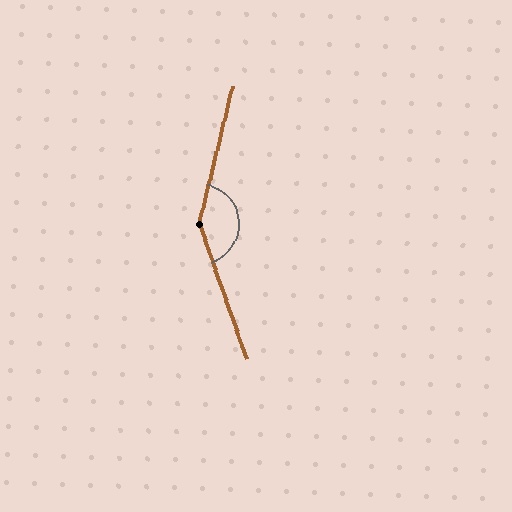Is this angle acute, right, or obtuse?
It is obtuse.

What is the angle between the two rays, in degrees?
Approximately 147 degrees.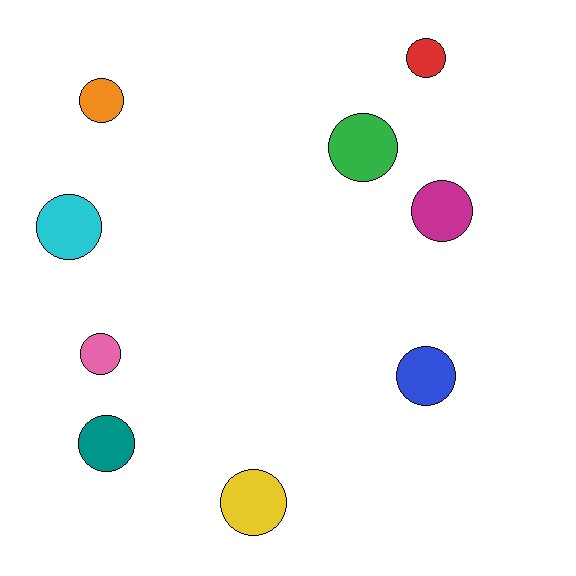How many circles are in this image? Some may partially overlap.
There are 9 circles.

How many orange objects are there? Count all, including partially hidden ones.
There is 1 orange object.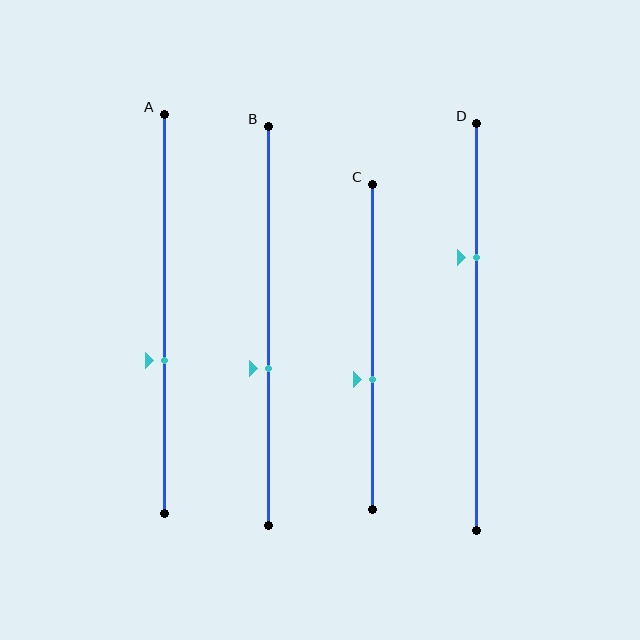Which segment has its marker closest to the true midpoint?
Segment C has its marker closest to the true midpoint.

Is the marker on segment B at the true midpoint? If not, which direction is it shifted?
No, the marker on segment B is shifted downward by about 11% of the segment length.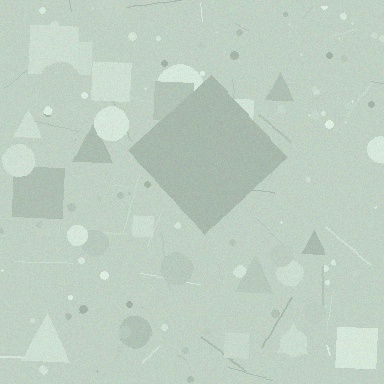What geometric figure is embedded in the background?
A diamond is embedded in the background.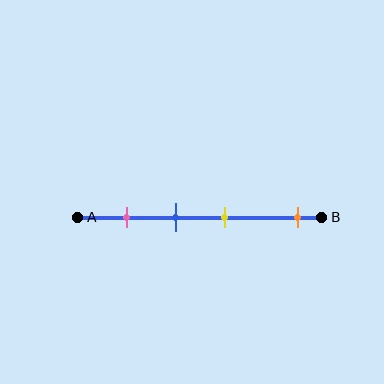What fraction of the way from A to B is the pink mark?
The pink mark is approximately 20% (0.2) of the way from A to B.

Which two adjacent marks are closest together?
The blue and yellow marks are the closest adjacent pair.